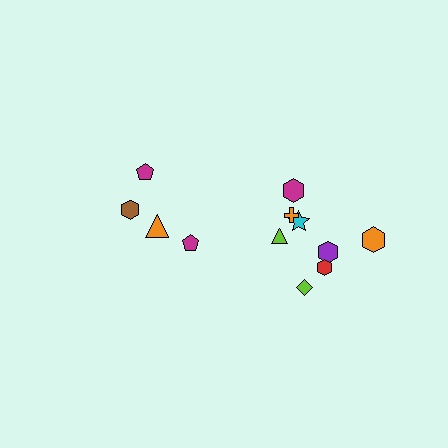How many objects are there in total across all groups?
There are 12 objects.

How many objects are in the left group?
There are 4 objects.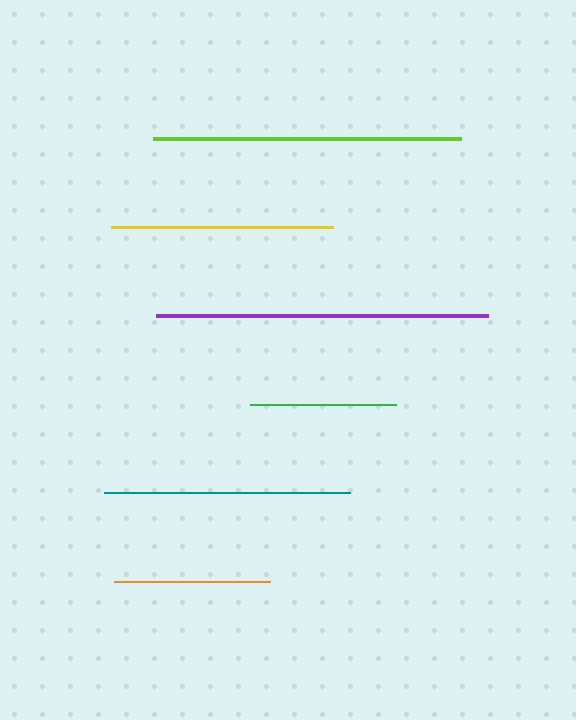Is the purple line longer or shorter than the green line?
The purple line is longer than the green line.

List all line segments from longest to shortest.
From longest to shortest: purple, lime, teal, yellow, orange, green.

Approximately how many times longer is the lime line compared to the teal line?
The lime line is approximately 1.3 times the length of the teal line.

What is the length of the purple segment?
The purple segment is approximately 332 pixels long.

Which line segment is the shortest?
The green line is the shortest at approximately 146 pixels.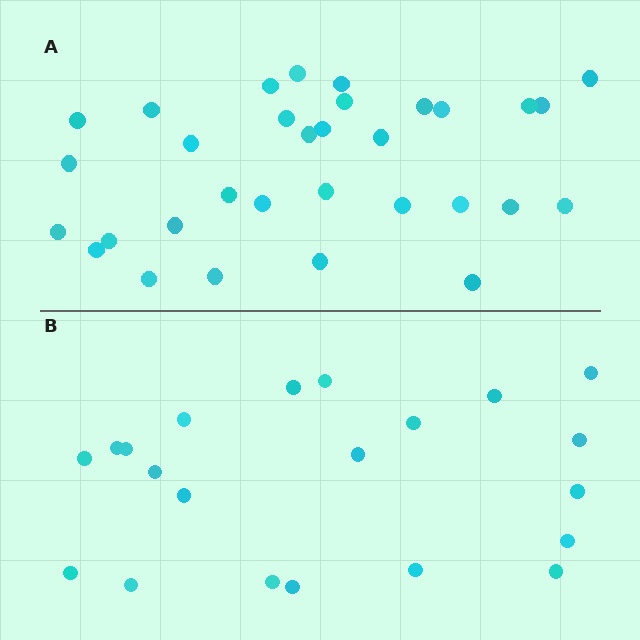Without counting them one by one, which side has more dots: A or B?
Region A (the top region) has more dots.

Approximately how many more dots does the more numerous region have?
Region A has roughly 12 or so more dots than region B.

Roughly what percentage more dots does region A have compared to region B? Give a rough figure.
About 50% more.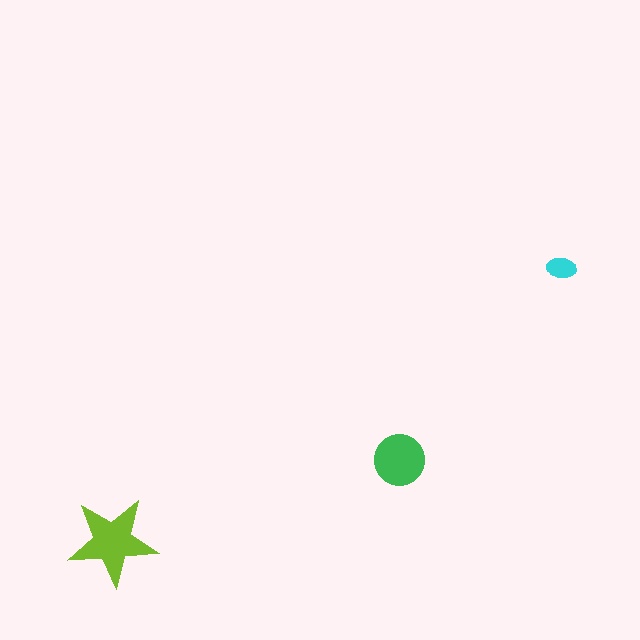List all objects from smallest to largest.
The cyan ellipse, the green circle, the lime star.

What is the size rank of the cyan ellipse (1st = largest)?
3rd.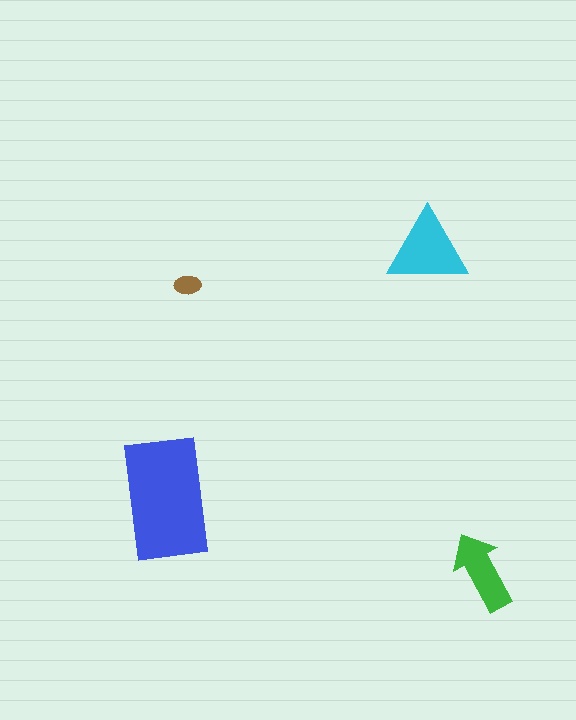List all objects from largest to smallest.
The blue rectangle, the cyan triangle, the green arrow, the brown ellipse.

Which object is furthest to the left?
The blue rectangle is leftmost.